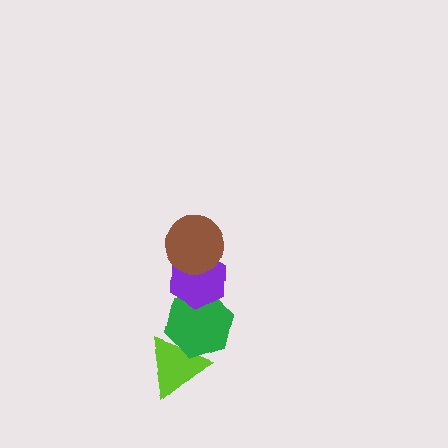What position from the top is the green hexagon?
The green hexagon is 3rd from the top.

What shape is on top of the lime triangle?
The green hexagon is on top of the lime triangle.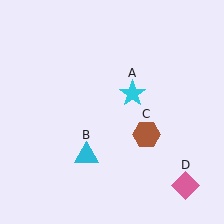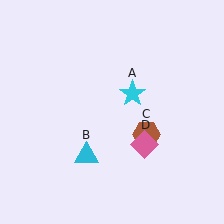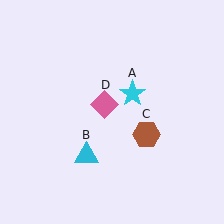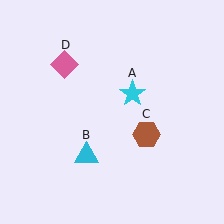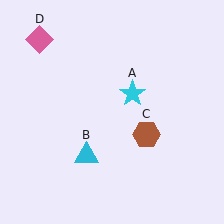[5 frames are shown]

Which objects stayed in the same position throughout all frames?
Cyan star (object A) and cyan triangle (object B) and brown hexagon (object C) remained stationary.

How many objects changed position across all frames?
1 object changed position: pink diamond (object D).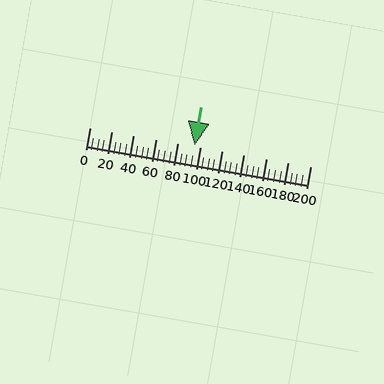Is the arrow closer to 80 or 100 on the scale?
The arrow is closer to 100.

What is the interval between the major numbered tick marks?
The major tick marks are spaced 20 units apart.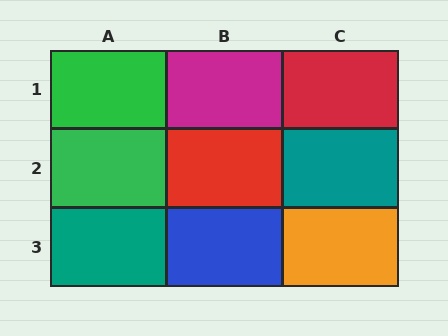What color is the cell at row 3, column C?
Orange.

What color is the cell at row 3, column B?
Blue.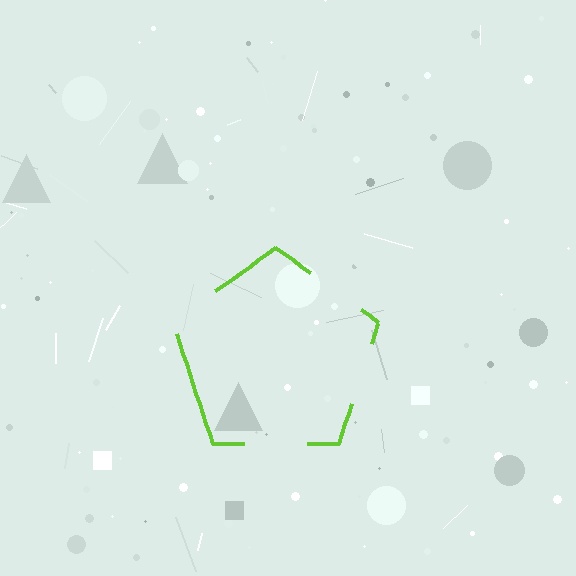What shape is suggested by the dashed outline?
The dashed outline suggests a pentagon.